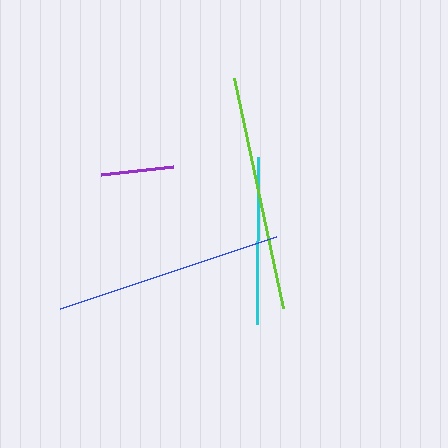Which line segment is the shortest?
The purple line is the shortest at approximately 72 pixels.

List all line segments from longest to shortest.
From longest to shortest: lime, blue, cyan, purple.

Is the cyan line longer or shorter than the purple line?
The cyan line is longer than the purple line.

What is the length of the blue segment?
The blue segment is approximately 229 pixels long.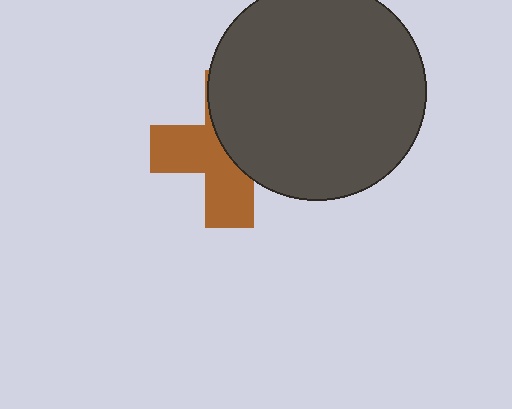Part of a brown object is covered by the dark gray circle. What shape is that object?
It is a cross.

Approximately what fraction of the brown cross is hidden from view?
Roughly 51% of the brown cross is hidden behind the dark gray circle.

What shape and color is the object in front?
The object in front is a dark gray circle.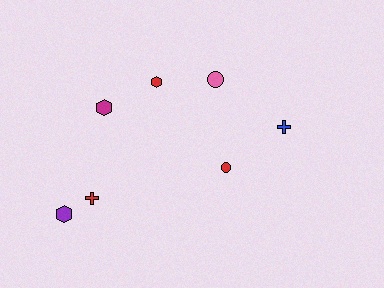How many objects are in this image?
There are 7 objects.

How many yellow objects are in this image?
There are no yellow objects.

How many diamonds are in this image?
There are no diamonds.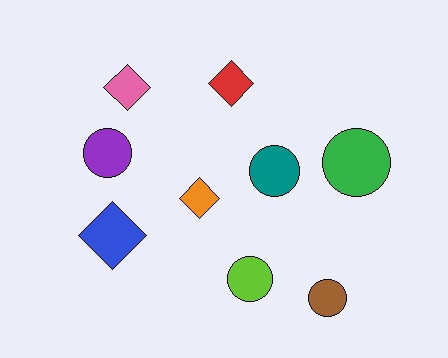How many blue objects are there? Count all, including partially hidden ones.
There is 1 blue object.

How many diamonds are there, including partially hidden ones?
There are 4 diamonds.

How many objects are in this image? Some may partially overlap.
There are 9 objects.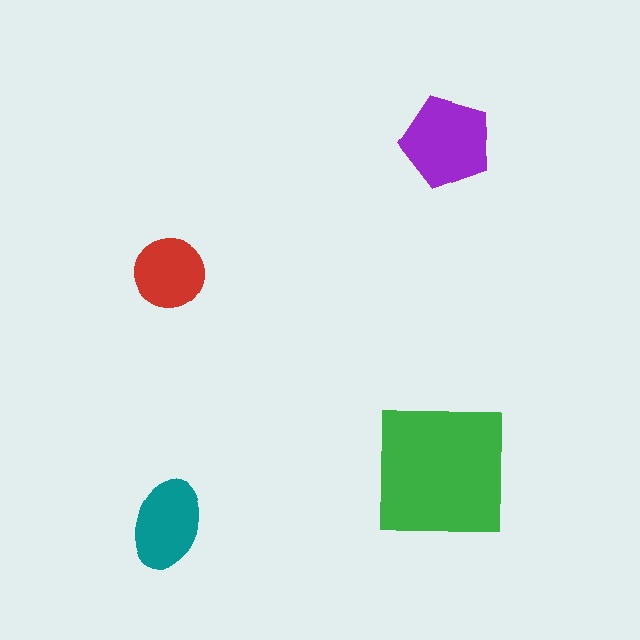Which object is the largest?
The green square.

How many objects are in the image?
There are 4 objects in the image.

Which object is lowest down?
The teal ellipse is bottommost.